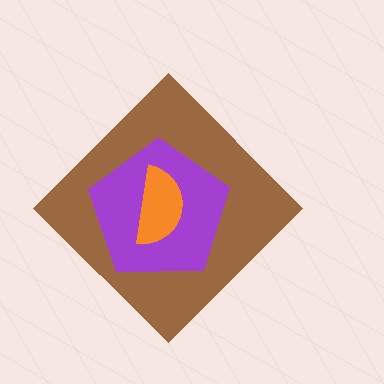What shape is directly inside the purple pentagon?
The orange semicircle.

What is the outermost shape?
The brown diamond.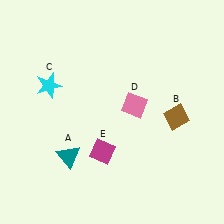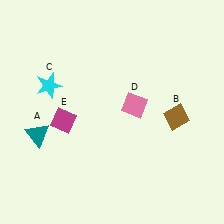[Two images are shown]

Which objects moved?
The objects that moved are: the teal triangle (A), the magenta diamond (E).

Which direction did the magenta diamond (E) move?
The magenta diamond (E) moved left.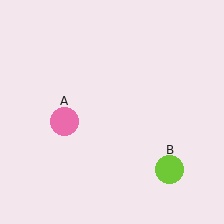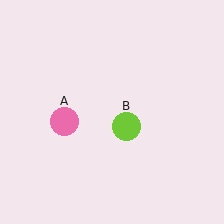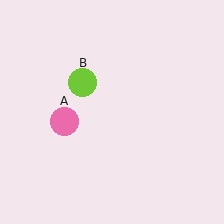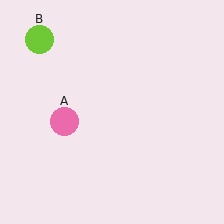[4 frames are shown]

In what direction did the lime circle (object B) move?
The lime circle (object B) moved up and to the left.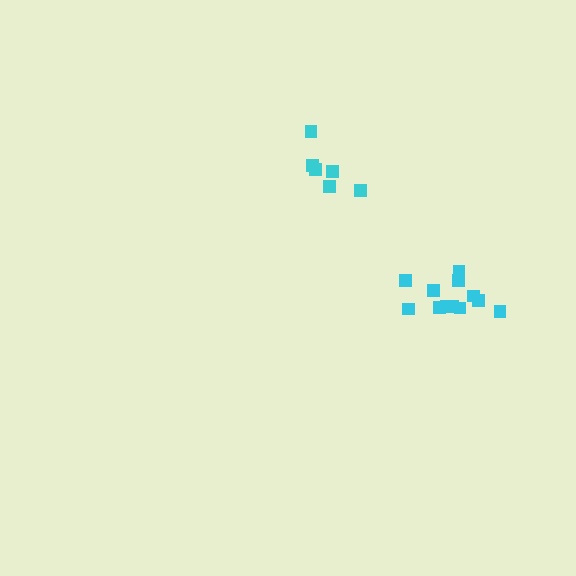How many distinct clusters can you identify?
There are 2 distinct clusters.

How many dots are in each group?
Group 1: 12 dots, Group 2: 6 dots (18 total).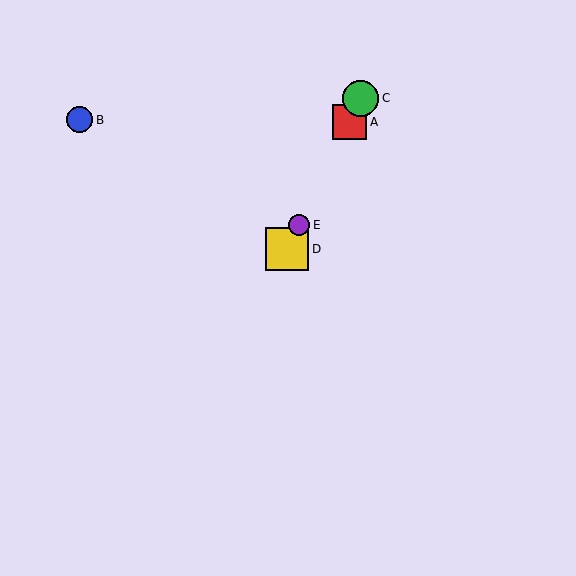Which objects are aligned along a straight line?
Objects A, C, D, E are aligned along a straight line.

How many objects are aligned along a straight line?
4 objects (A, C, D, E) are aligned along a straight line.